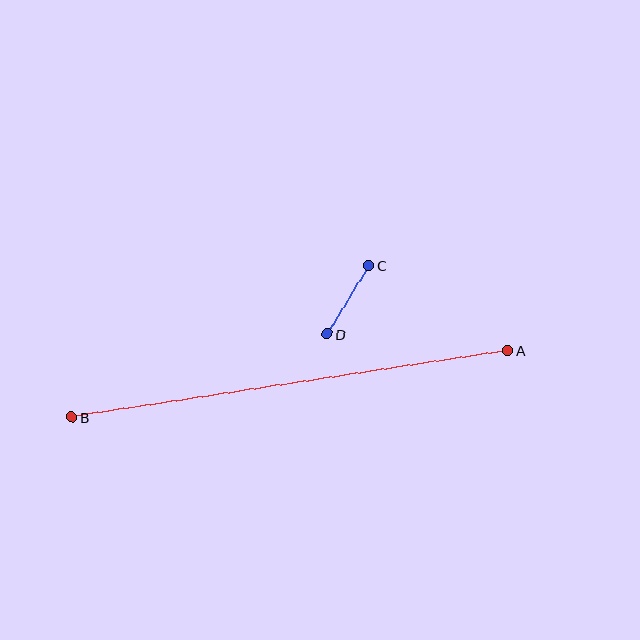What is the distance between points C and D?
The distance is approximately 80 pixels.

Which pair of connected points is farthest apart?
Points A and B are farthest apart.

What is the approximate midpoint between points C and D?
The midpoint is at approximately (348, 300) pixels.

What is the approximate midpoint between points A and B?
The midpoint is at approximately (290, 384) pixels.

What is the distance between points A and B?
The distance is approximately 441 pixels.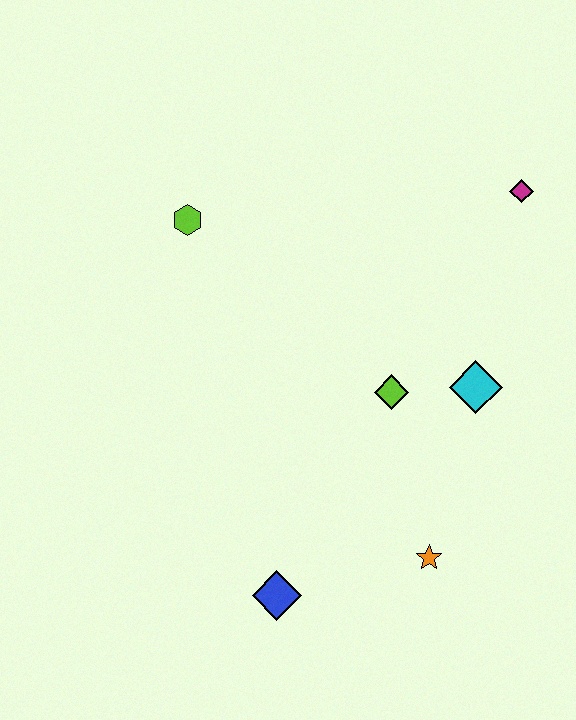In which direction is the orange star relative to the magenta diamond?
The orange star is below the magenta diamond.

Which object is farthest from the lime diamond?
The lime hexagon is farthest from the lime diamond.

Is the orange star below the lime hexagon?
Yes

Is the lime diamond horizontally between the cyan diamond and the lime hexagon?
Yes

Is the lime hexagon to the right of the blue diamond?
No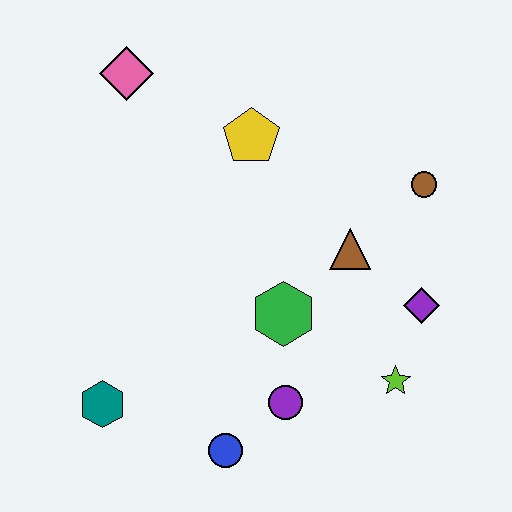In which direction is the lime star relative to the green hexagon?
The lime star is to the right of the green hexagon.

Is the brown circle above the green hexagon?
Yes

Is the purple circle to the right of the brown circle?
No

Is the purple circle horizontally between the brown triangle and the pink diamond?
Yes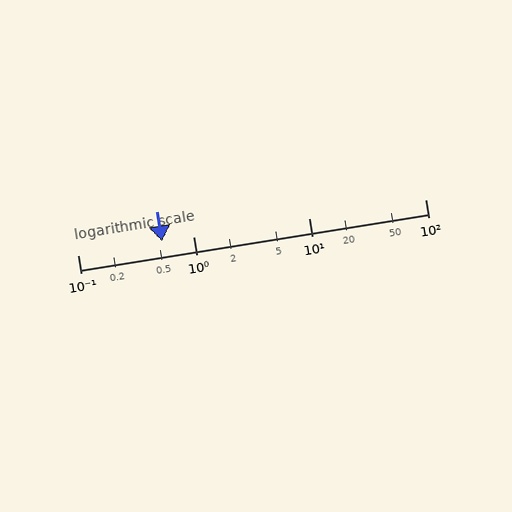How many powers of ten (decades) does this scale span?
The scale spans 3 decades, from 0.1 to 100.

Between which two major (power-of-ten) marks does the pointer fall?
The pointer is between 0.1 and 1.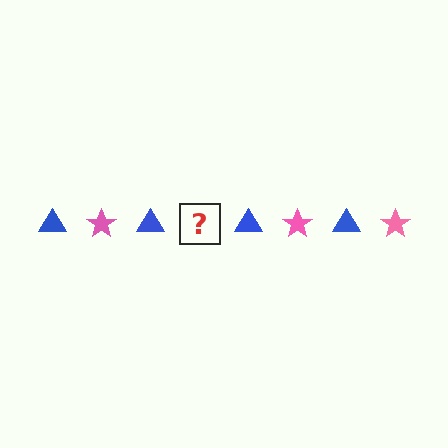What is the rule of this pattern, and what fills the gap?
The rule is that the pattern alternates between blue triangle and pink star. The gap should be filled with a pink star.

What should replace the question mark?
The question mark should be replaced with a pink star.